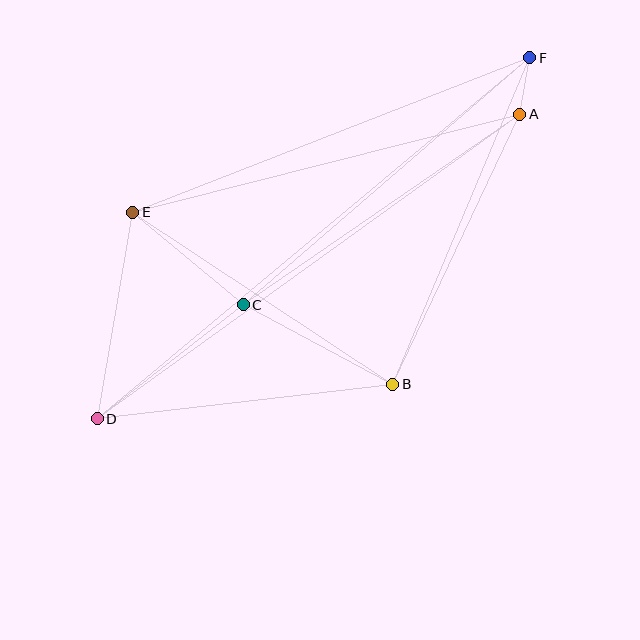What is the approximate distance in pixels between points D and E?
The distance between D and E is approximately 210 pixels.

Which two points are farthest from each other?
Points D and F are farthest from each other.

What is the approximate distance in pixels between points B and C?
The distance between B and C is approximately 169 pixels.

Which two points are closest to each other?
Points A and F are closest to each other.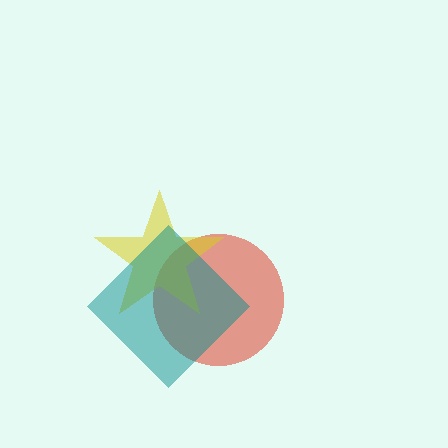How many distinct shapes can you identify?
There are 3 distinct shapes: a red circle, a yellow star, a teal diamond.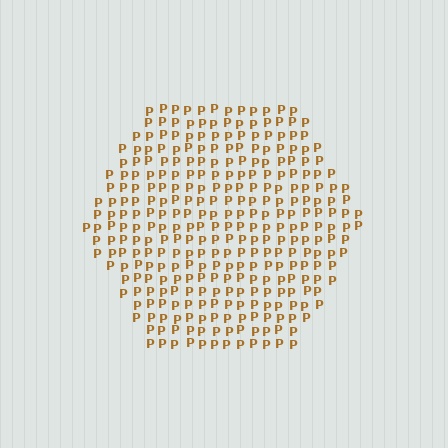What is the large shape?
The large shape is a hexagon.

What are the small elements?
The small elements are letter P's.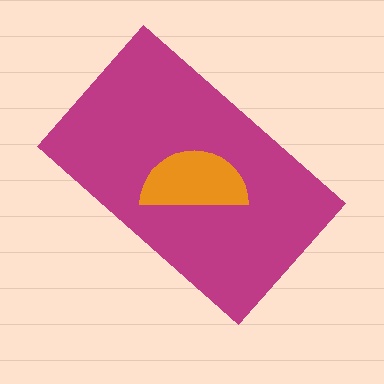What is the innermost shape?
The orange semicircle.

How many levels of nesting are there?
2.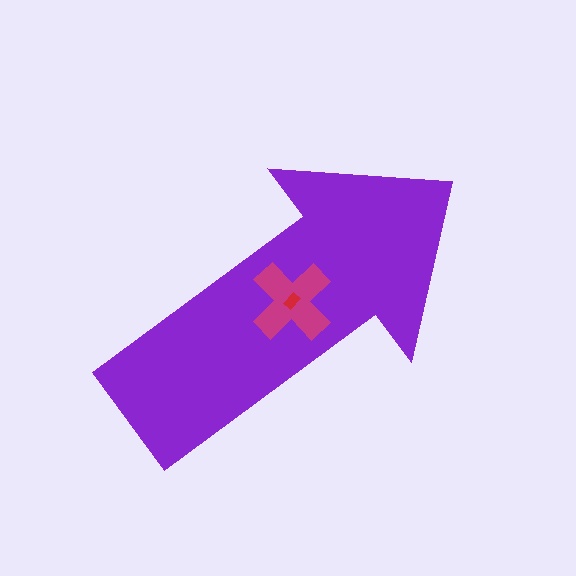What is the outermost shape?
The purple arrow.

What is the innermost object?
The red rectangle.